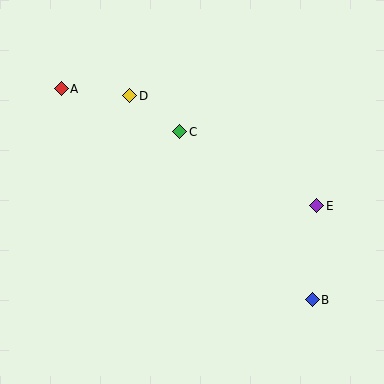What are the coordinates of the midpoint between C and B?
The midpoint between C and B is at (246, 216).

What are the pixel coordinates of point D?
Point D is at (130, 96).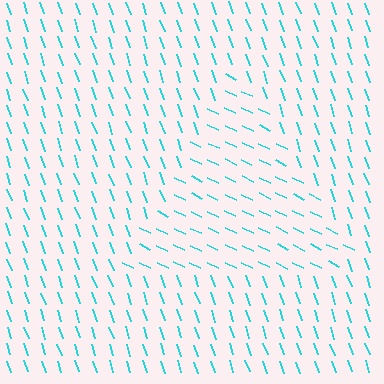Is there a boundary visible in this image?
Yes, there is a texture boundary formed by a change in line orientation.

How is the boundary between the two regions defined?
The boundary is defined purely by a change in line orientation (approximately 45 degrees difference). All lines are the same color and thickness.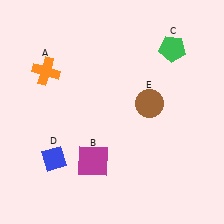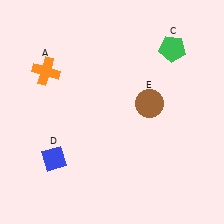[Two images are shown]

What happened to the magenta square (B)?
The magenta square (B) was removed in Image 2. It was in the bottom-left area of Image 1.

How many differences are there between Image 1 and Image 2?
There is 1 difference between the two images.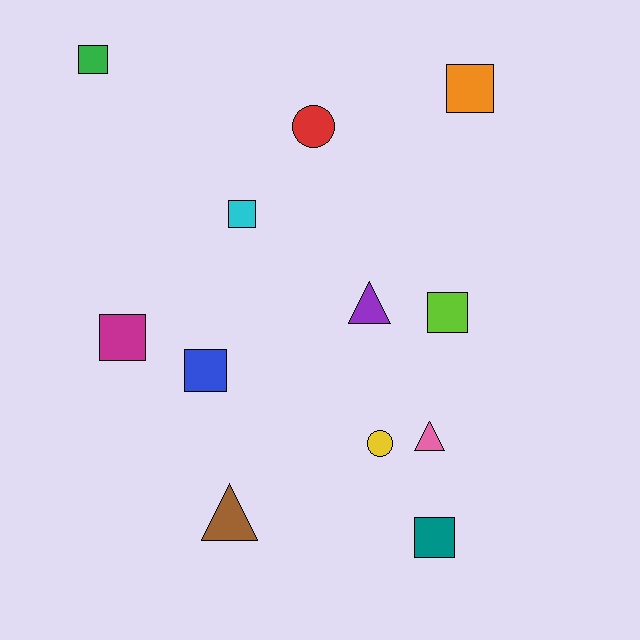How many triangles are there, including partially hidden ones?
There are 3 triangles.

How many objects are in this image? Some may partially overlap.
There are 12 objects.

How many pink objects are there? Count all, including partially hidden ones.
There is 1 pink object.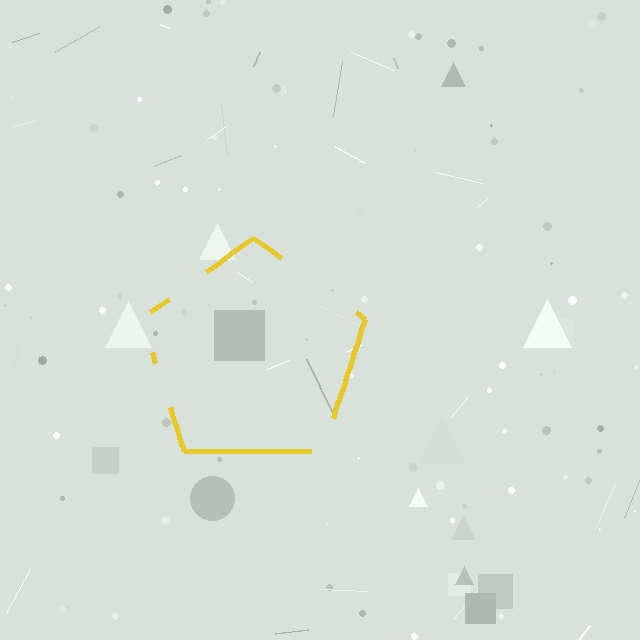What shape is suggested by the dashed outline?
The dashed outline suggests a pentagon.